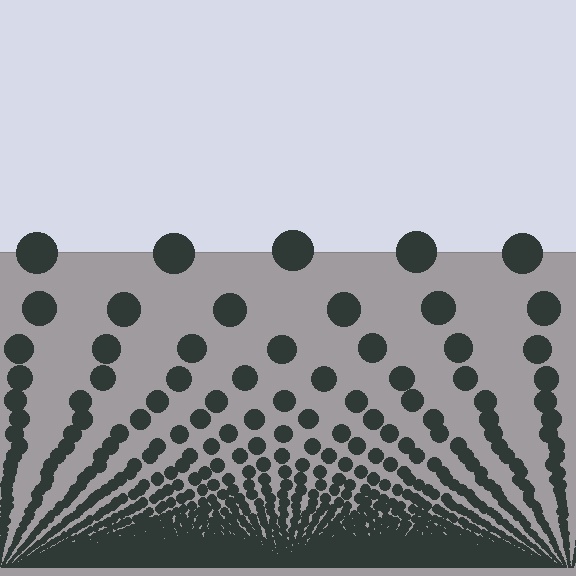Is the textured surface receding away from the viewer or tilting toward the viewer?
The surface appears to tilt toward the viewer. Texture elements get larger and sparser toward the top.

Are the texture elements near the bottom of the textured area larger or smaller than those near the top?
Smaller. The gradient is inverted — elements near the bottom are smaller and denser.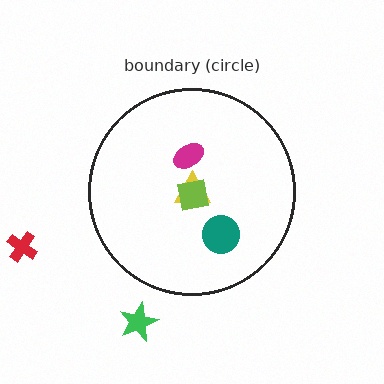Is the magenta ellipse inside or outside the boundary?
Inside.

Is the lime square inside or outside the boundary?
Inside.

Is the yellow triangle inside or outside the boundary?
Inside.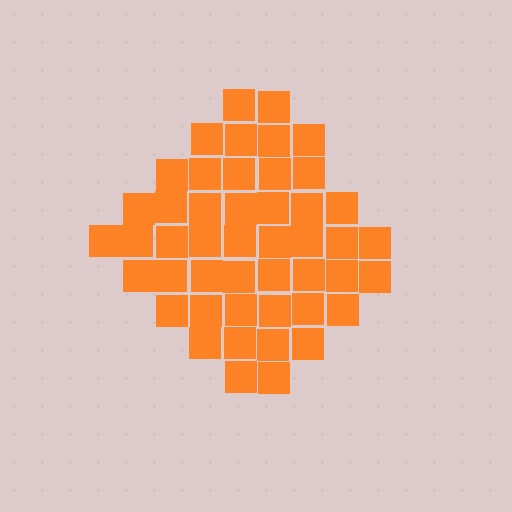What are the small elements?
The small elements are squares.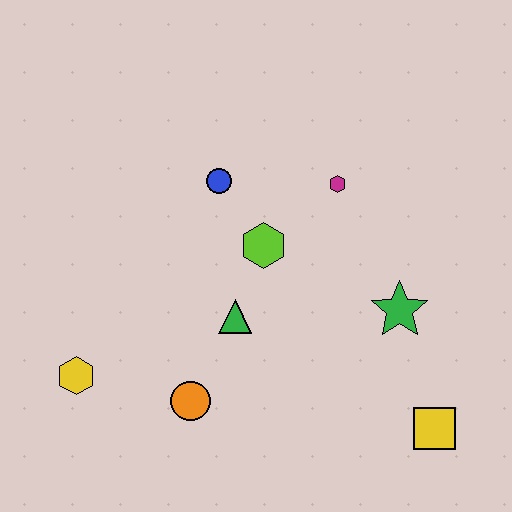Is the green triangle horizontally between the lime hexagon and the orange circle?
Yes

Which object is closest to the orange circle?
The green triangle is closest to the orange circle.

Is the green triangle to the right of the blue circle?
Yes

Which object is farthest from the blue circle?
The yellow square is farthest from the blue circle.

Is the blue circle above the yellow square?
Yes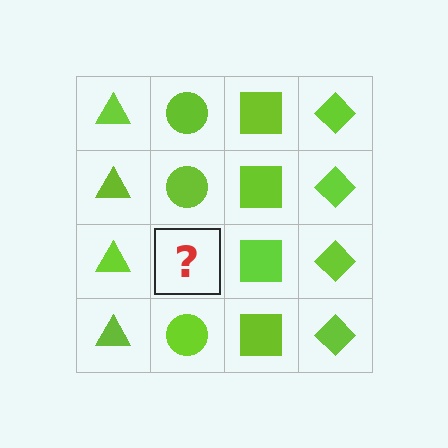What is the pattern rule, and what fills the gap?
The rule is that each column has a consistent shape. The gap should be filled with a lime circle.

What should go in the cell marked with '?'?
The missing cell should contain a lime circle.